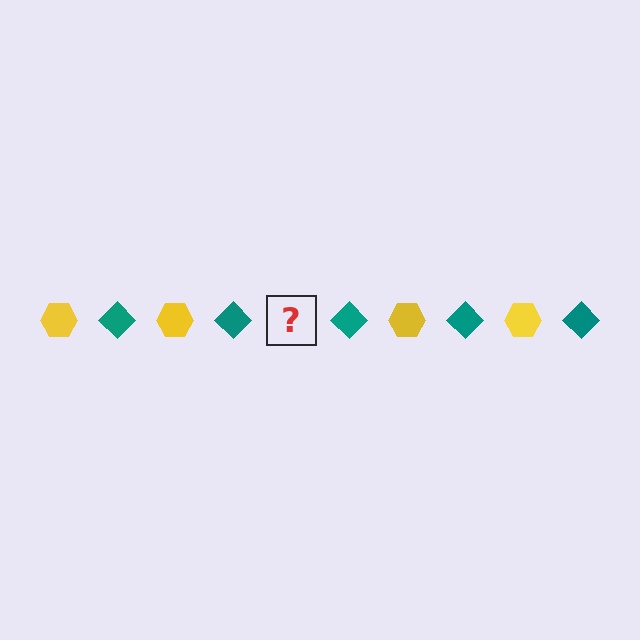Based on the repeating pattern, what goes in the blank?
The blank should be a yellow hexagon.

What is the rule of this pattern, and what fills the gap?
The rule is that the pattern alternates between yellow hexagon and teal diamond. The gap should be filled with a yellow hexagon.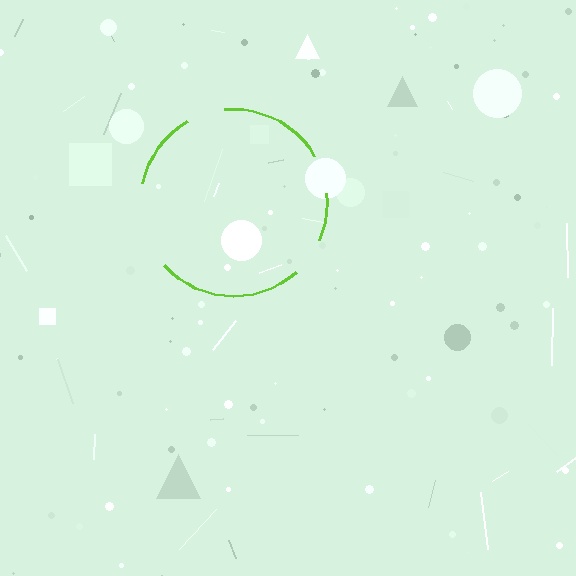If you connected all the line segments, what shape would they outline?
They would outline a circle.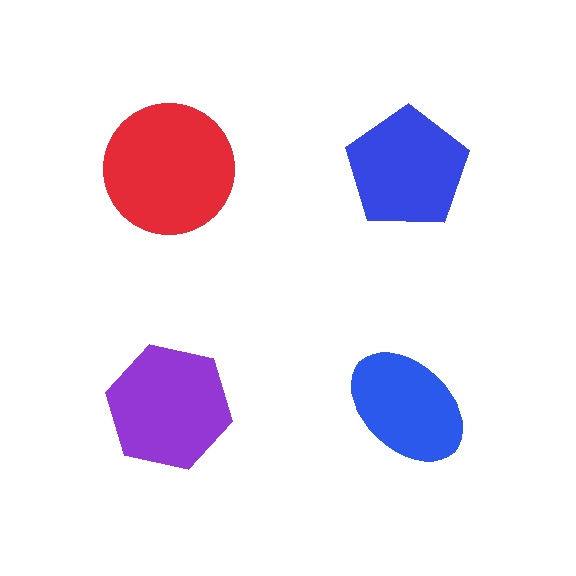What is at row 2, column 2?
A blue ellipse.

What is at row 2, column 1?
A purple hexagon.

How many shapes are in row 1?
2 shapes.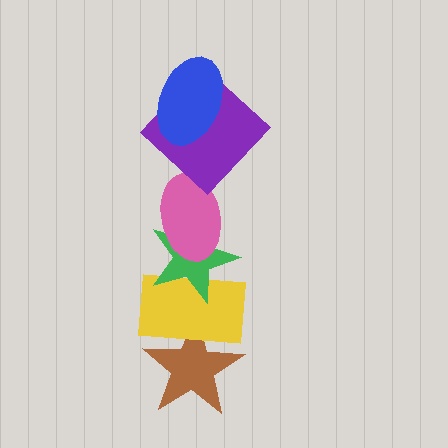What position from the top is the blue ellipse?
The blue ellipse is 1st from the top.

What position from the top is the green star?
The green star is 4th from the top.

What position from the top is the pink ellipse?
The pink ellipse is 3rd from the top.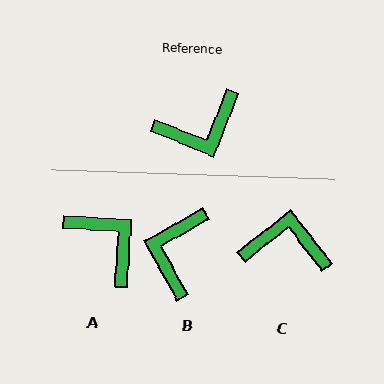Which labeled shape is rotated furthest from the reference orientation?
C, about 150 degrees away.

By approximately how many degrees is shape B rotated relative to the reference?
Approximately 129 degrees clockwise.